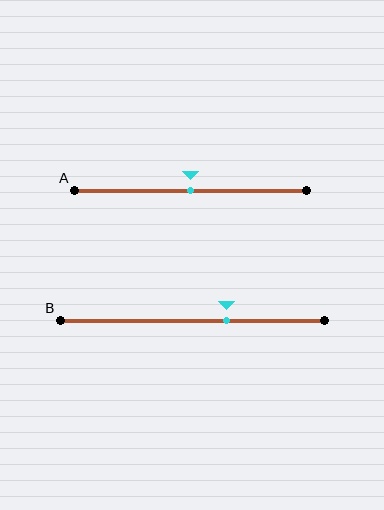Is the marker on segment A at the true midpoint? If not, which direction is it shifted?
Yes, the marker on segment A is at the true midpoint.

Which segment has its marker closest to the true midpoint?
Segment A has its marker closest to the true midpoint.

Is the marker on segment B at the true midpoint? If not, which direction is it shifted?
No, the marker on segment B is shifted to the right by about 13% of the segment length.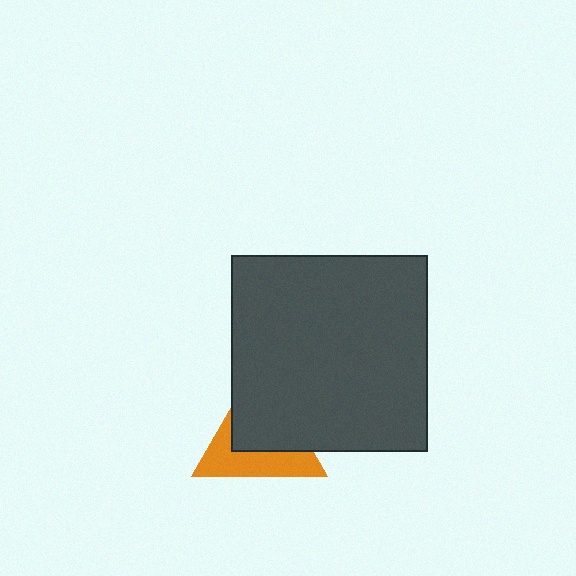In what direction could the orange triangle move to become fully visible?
The orange triangle could move toward the lower-left. That would shift it out from behind the dark gray square entirely.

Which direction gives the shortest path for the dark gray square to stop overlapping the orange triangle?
Moving toward the upper-right gives the shortest separation.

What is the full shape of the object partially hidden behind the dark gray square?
The partially hidden object is an orange triangle.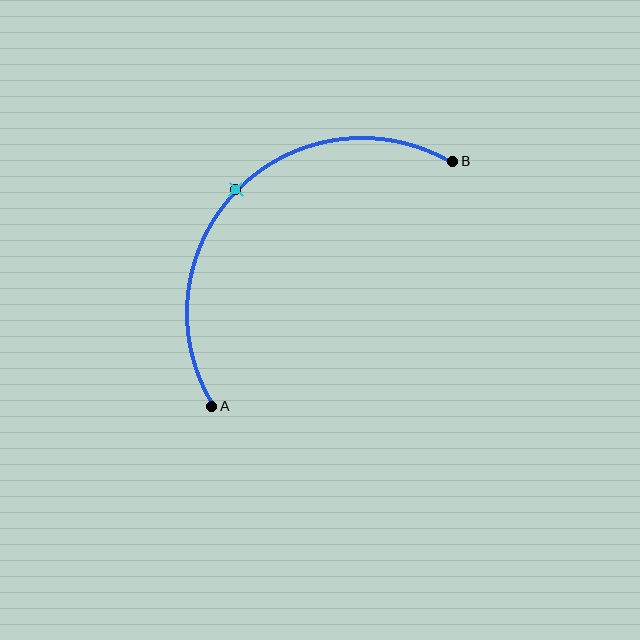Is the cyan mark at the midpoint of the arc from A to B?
Yes. The cyan mark lies on the arc at equal arc-length from both A and B — it is the arc midpoint.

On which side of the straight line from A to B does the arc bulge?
The arc bulges above and to the left of the straight line connecting A and B.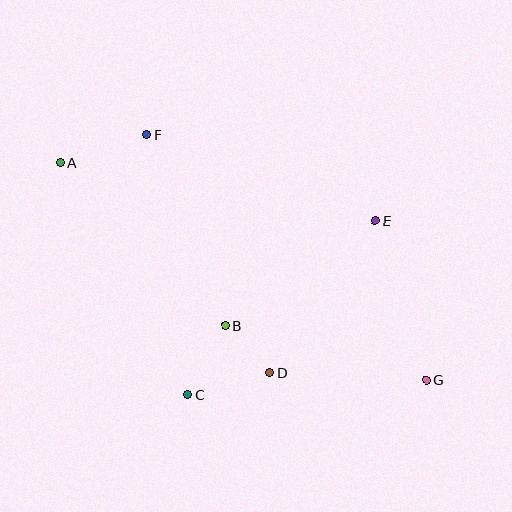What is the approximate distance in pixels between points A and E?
The distance between A and E is approximately 320 pixels.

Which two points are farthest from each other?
Points A and G are farthest from each other.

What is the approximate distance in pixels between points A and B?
The distance between A and B is approximately 231 pixels.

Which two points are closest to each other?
Points B and D are closest to each other.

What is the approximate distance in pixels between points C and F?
The distance between C and F is approximately 263 pixels.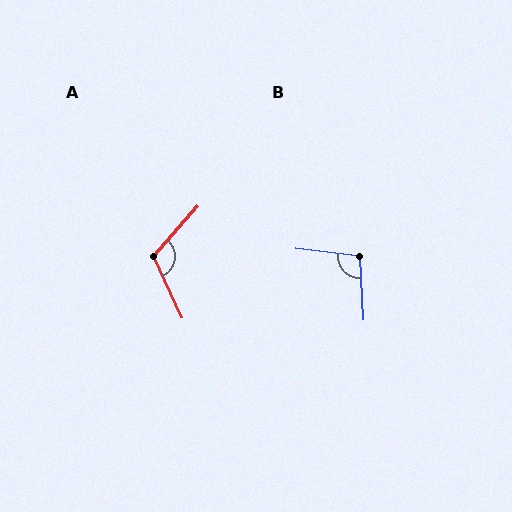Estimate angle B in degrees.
Approximately 99 degrees.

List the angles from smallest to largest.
B (99°), A (113°).